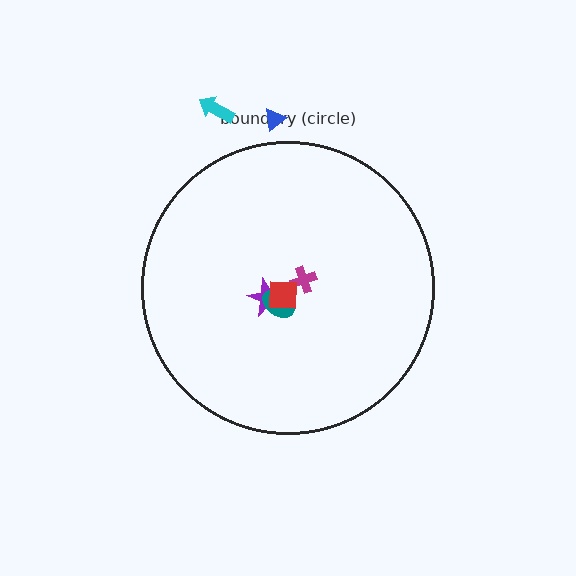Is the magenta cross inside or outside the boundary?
Inside.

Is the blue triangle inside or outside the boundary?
Outside.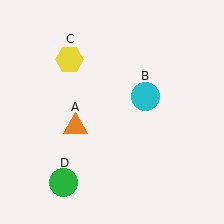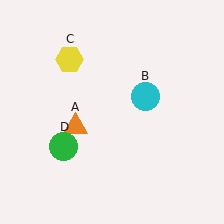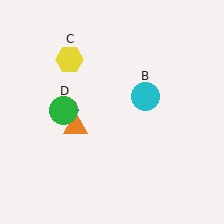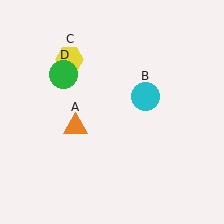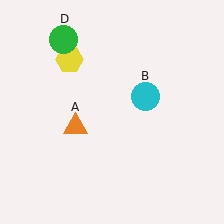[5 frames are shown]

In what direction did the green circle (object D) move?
The green circle (object D) moved up.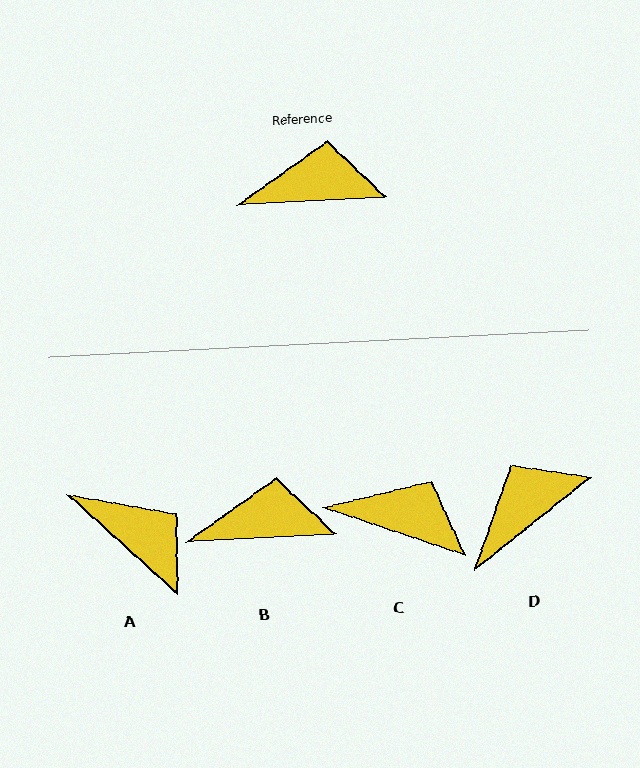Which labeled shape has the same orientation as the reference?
B.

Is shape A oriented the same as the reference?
No, it is off by about 46 degrees.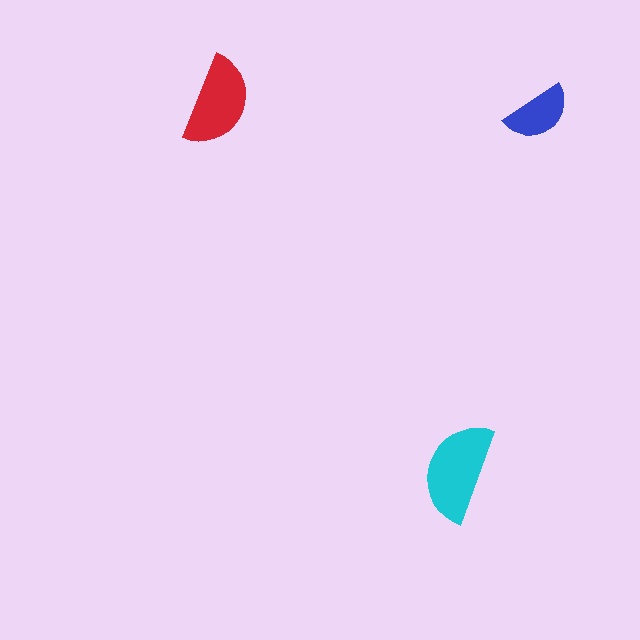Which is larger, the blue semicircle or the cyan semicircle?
The cyan one.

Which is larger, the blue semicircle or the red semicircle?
The red one.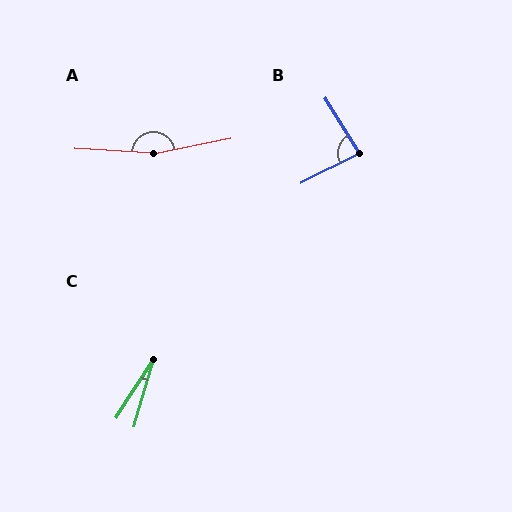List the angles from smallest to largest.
C (17°), B (86°), A (166°).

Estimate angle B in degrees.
Approximately 86 degrees.